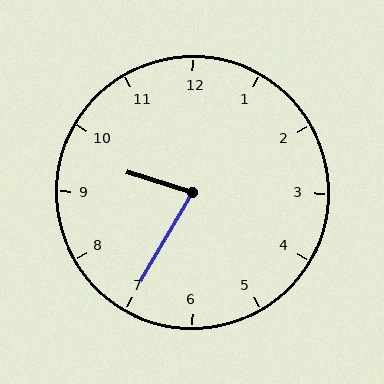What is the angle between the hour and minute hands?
Approximately 78 degrees.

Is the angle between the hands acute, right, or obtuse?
It is acute.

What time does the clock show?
9:35.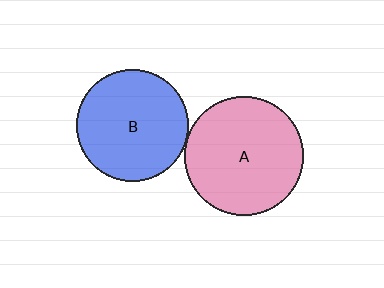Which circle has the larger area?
Circle A (pink).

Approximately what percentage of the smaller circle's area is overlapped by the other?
Approximately 5%.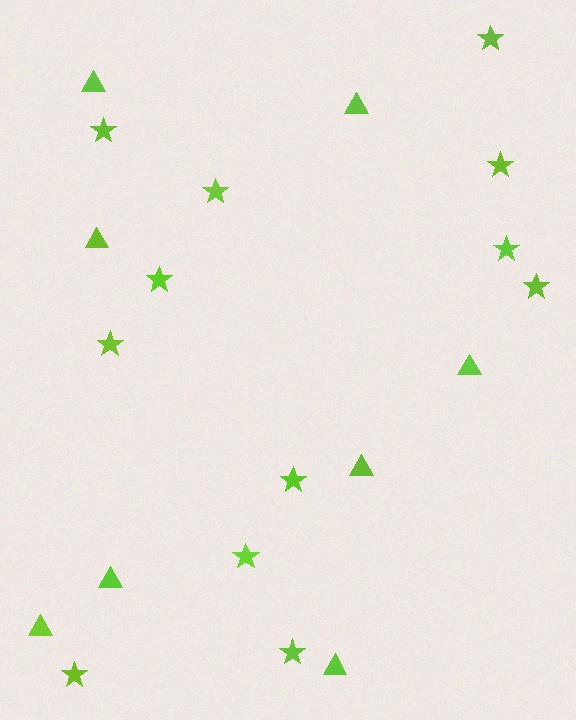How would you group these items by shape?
There are 2 groups: one group of stars (12) and one group of triangles (8).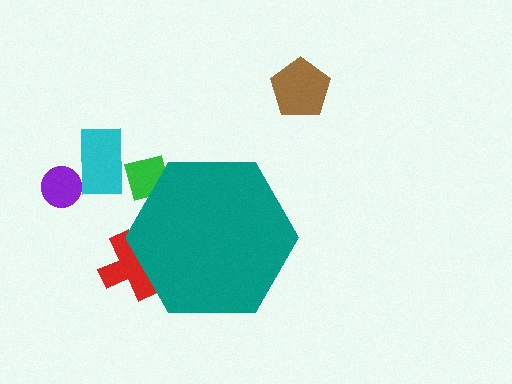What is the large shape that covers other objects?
A teal hexagon.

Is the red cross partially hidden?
Yes, the red cross is partially hidden behind the teal hexagon.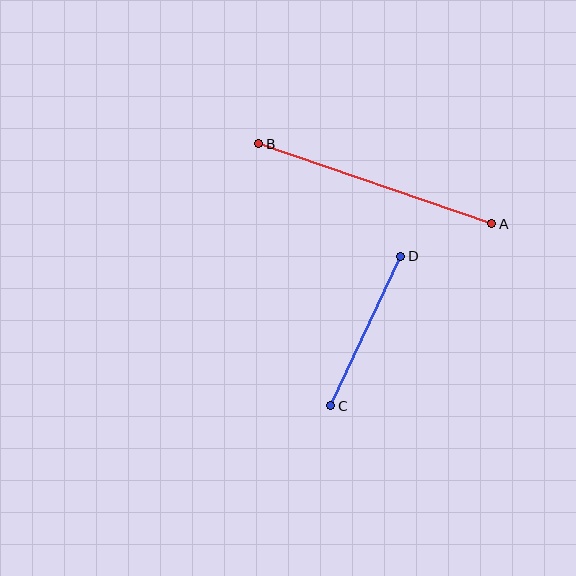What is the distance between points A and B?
The distance is approximately 246 pixels.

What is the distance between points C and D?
The distance is approximately 165 pixels.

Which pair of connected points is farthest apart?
Points A and B are farthest apart.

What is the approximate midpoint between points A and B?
The midpoint is at approximately (375, 184) pixels.